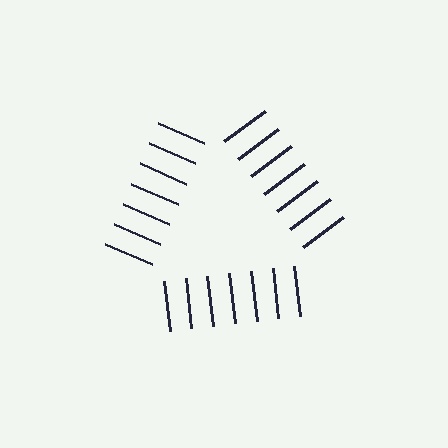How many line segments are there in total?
21 — 7 along each of the 3 edges.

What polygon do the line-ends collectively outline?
An illusory triangle — the line segments terminate on its edges but no continuous stroke is drawn.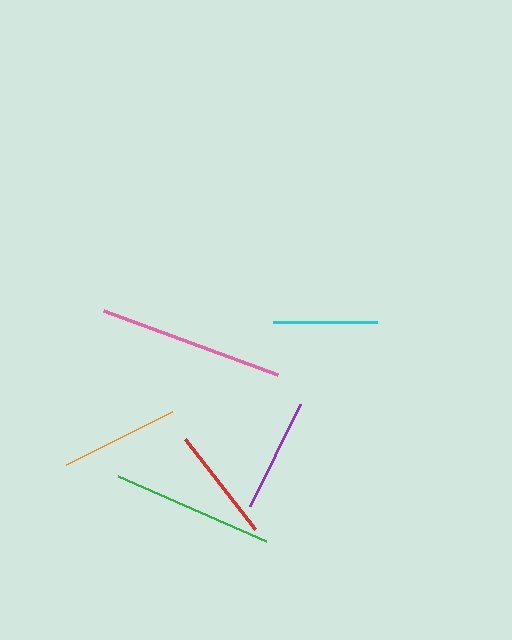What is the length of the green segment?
The green segment is approximately 161 pixels long.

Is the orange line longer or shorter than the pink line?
The pink line is longer than the orange line.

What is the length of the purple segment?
The purple segment is approximately 114 pixels long.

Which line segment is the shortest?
The cyan line is the shortest at approximately 103 pixels.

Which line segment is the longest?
The pink line is the longest at approximately 185 pixels.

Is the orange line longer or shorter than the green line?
The green line is longer than the orange line.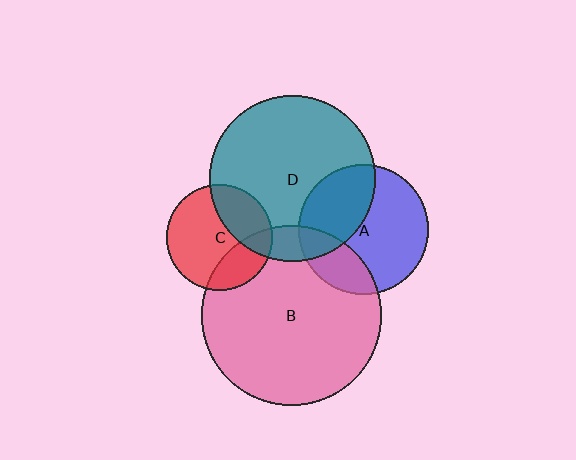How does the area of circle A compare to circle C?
Approximately 1.5 times.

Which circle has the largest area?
Circle B (pink).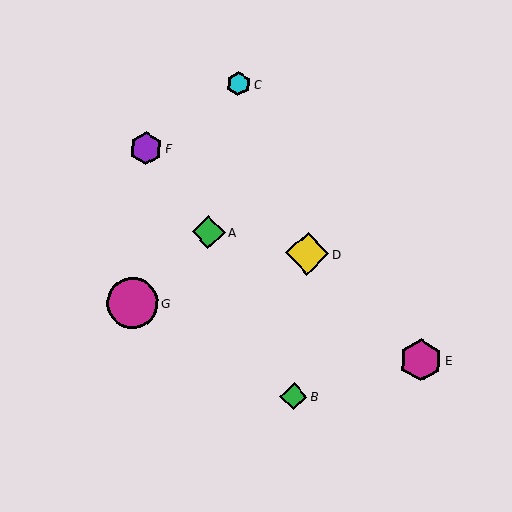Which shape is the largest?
The magenta circle (labeled G) is the largest.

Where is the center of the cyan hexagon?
The center of the cyan hexagon is at (238, 84).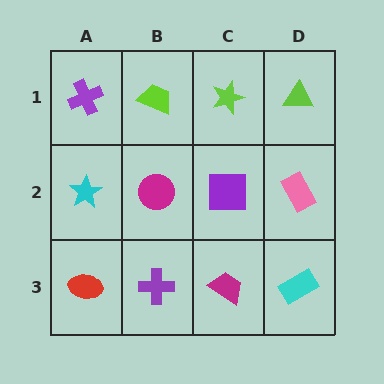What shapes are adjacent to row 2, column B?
A lime trapezoid (row 1, column B), a purple cross (row 3, column B), a cyan star (row 2, column A), a purple square (row 2, column C).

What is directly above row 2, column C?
A lime star.